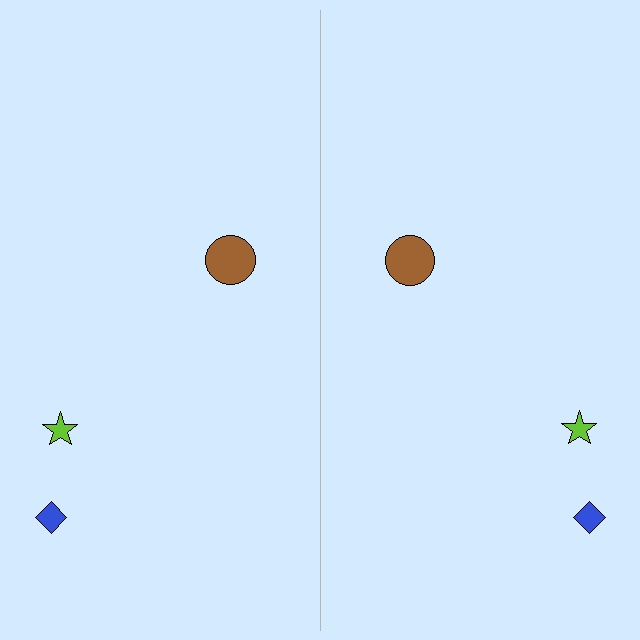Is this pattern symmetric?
Yes, this pattern has bilateral (reflection) symmetry.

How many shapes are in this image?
There are 6 shapes in this image.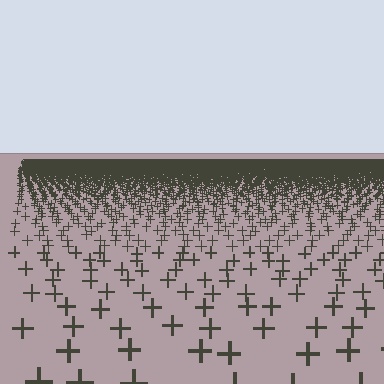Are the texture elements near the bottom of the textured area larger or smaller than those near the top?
Larger. Near the bottom, elements are closer to the viewer and appear at a bigger on-screen size.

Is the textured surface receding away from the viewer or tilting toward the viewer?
The surface is receding away from the viewer. Texture elements get smaller and denser toward the top.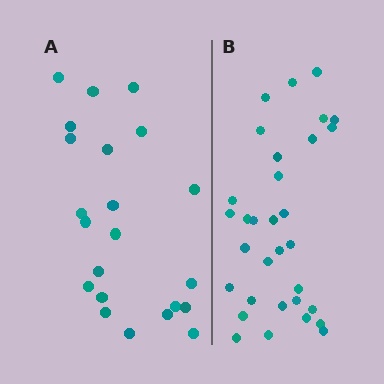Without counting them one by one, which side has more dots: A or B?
Region B (the right region) has more dots.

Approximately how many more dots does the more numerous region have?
Region B has roughly 10 or so more dots than region A.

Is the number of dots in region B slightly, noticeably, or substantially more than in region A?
Region B has substantially more. The ratio is roughly 1.5 to 1.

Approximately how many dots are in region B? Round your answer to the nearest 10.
About 30 dots. (The exact count is 32, which rounds to 30.)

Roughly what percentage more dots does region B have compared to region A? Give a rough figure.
About 45% more.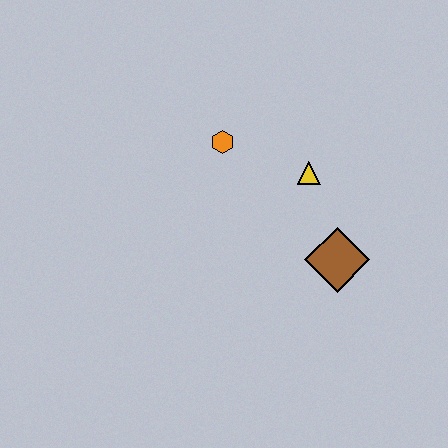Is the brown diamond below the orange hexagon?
Yes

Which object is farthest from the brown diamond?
The orange hexagon is farthest from the brown diamond.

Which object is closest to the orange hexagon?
The yellow triangle is closest to the orange hexagon.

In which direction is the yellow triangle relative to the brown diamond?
The yellow triangle is above the brown diamond.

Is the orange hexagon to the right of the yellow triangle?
No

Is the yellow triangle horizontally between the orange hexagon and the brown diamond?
Yes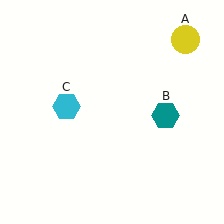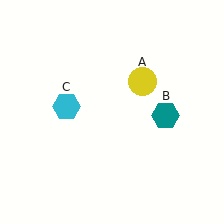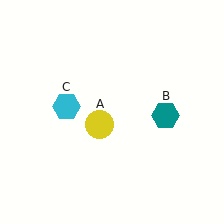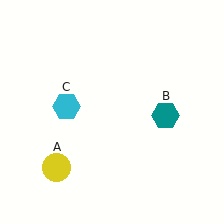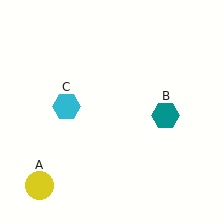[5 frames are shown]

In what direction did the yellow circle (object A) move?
The yellow circle (object A) moved down and to the left.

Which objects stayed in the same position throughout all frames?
Teal hexagon (object B) and cyan hexagon (object C) remained stationary.